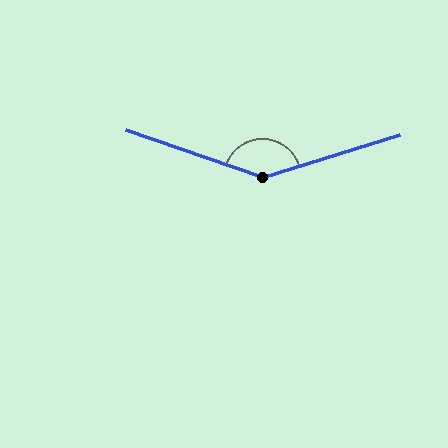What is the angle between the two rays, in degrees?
Approximately 143 degrees.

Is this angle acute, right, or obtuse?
It is obtuse.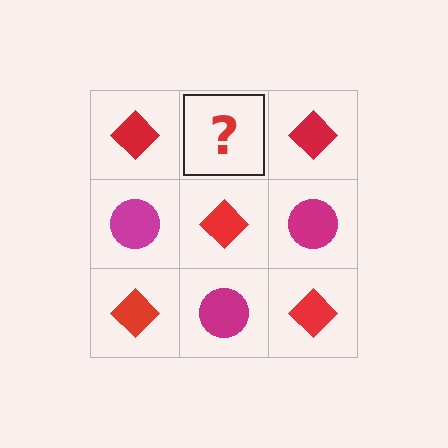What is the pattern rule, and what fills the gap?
The rule is that it alternates red diamond and magenta circle in a checkerboard pattern. The gap should be filled with a magenta circle.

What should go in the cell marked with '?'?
The missing cell should contain a magenta circle.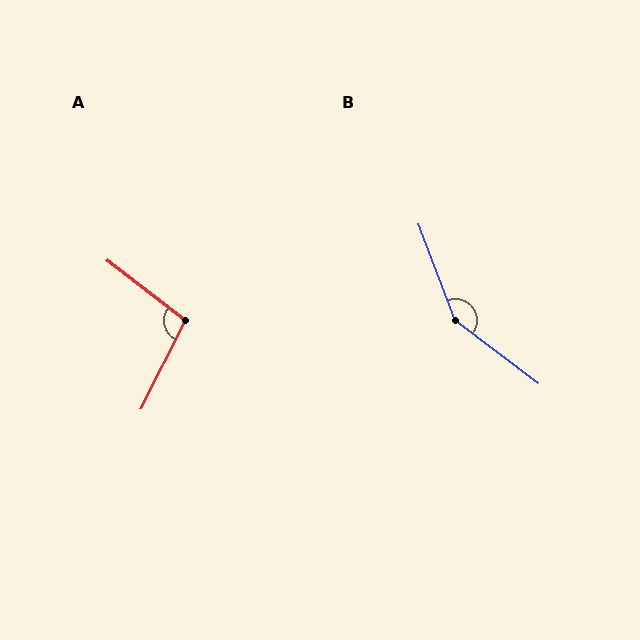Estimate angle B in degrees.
Approximately 148 degrees.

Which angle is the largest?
B, at approximately 148 degrees.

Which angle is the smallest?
A, at approximately 100 degrees.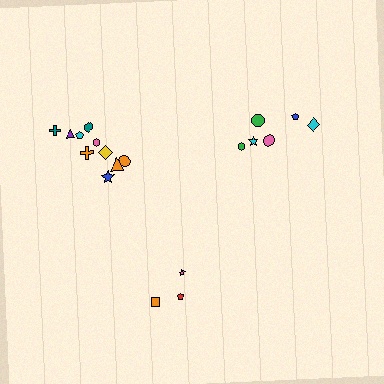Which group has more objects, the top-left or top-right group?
The top-left group.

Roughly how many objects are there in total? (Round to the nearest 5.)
Roughly 20 objects in total.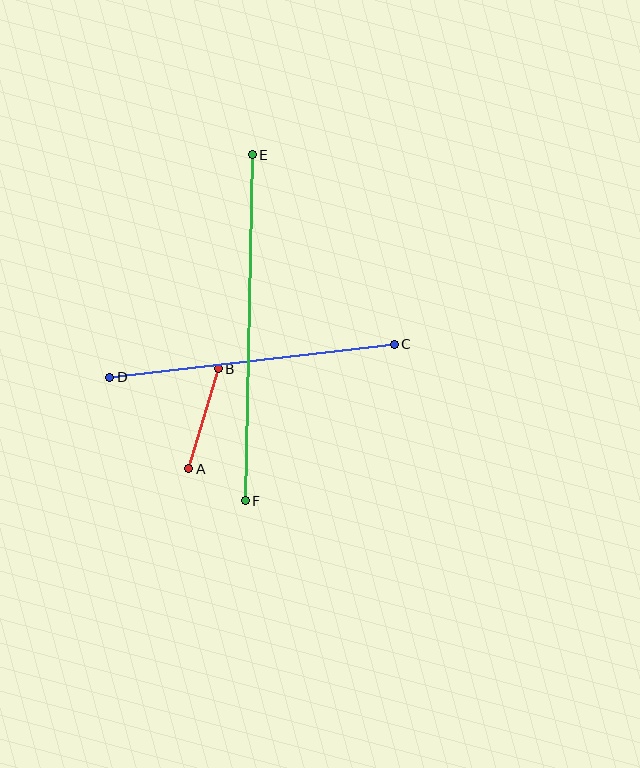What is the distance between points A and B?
The distance is approximately 104 pixels.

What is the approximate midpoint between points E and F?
The midpoint is at approximately (249, 328) pixels.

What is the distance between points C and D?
The distance is approximately 286 pixels.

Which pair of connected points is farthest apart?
Points E and F are farthest apart.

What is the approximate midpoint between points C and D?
The midpoint is at approximately (252, 361) pixels.